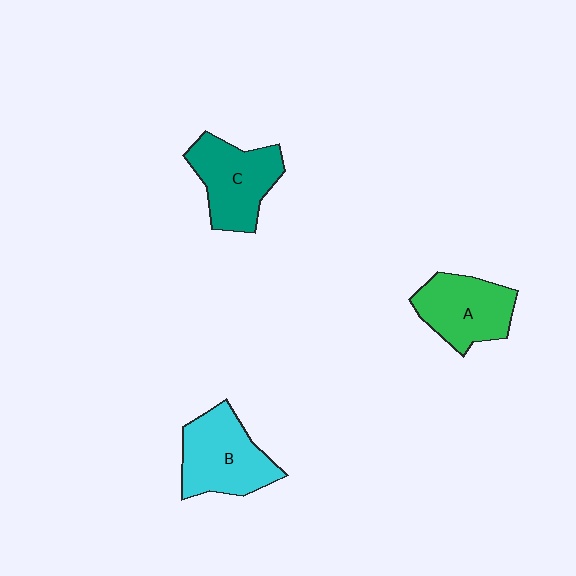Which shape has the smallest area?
Shape A (green).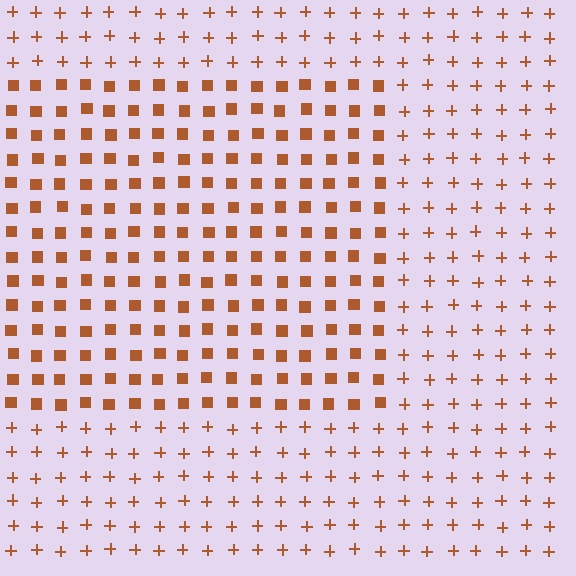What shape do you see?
I see a rectangle.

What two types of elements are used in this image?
The image uses squares inside the rectangle region and plus signs outside it.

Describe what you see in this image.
The image is filled with small brown elements arranged in a uniform grid. A rectangle-shaped region contains squares, while the surrounding area contains plus signs. The boundary is defined purely by the change in element shape.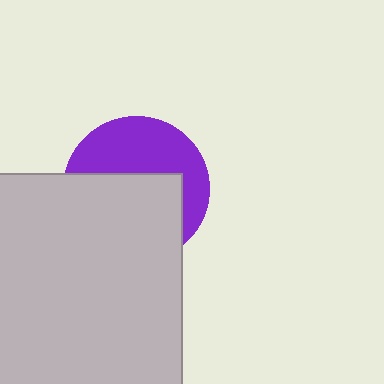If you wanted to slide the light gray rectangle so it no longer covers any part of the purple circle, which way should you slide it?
Slide it down — that is the most direct way to separate the two shapes.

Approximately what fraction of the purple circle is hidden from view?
Roughly 55% of the purple circle is hidden behind the light gray rectangle.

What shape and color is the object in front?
The object in front is a light gray rectangle.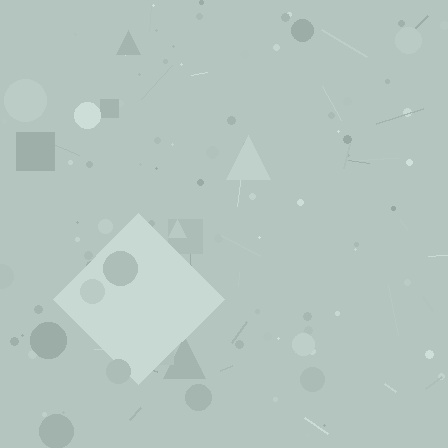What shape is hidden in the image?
A diamond is hidden in the image.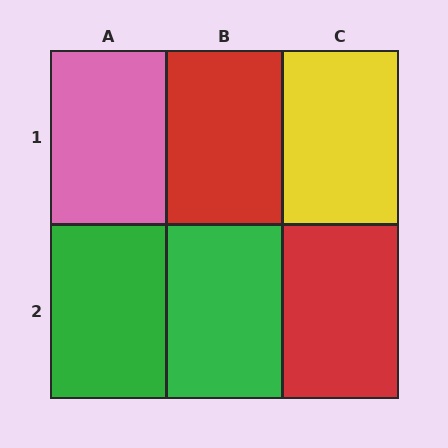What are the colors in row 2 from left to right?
Green, green, red.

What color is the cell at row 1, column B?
Red.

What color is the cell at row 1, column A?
Pink.